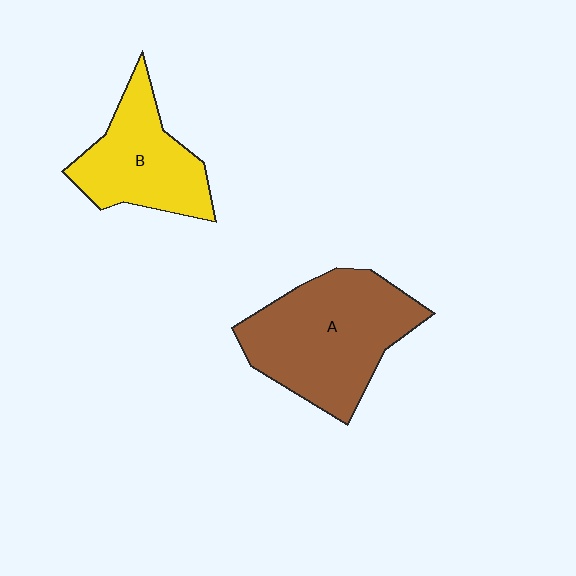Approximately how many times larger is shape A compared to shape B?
Approximately 1.5 times.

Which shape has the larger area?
Shape A (brown).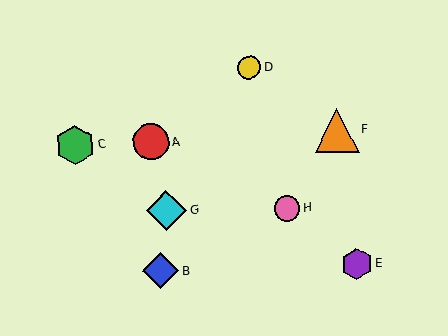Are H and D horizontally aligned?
No, H is at y≈208 and D is at y≈68.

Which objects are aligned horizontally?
Objects G, H are aligned horizontally.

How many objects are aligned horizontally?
2 objects (G, H) are aligned horizontally.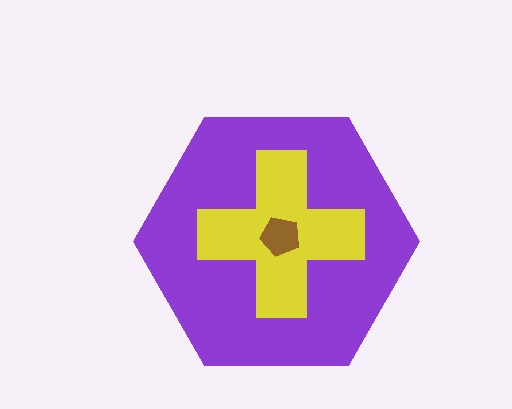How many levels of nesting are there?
3.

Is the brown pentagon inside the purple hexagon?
Yes.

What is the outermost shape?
The purple hexagon.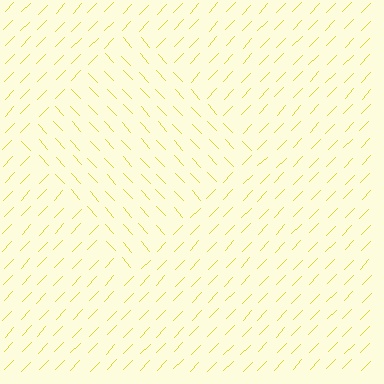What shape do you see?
I see a diamond.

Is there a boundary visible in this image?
Yes, there is a texture boundary formed by a change in line orientation.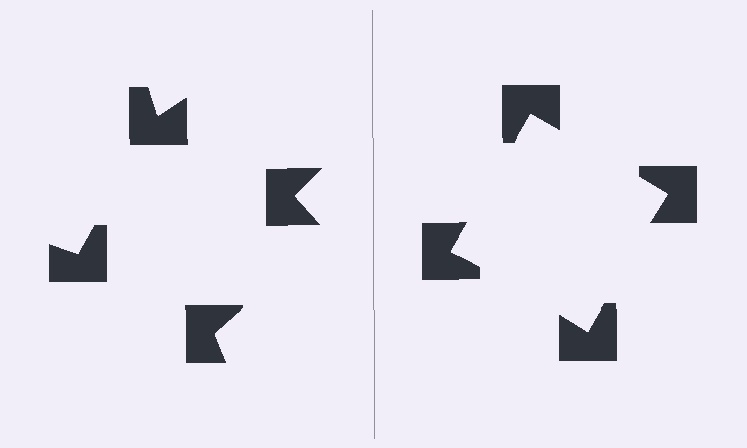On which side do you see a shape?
An illusory square appears on the right side. On the left side the wedge cuts are rotated, so no coherent shape forms.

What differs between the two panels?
The notched squares are positioned identically on both sides; only the wedge orientations differ. On the right they align to a square; on the left they are misaligned.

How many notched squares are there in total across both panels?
8 — 4 on each side.